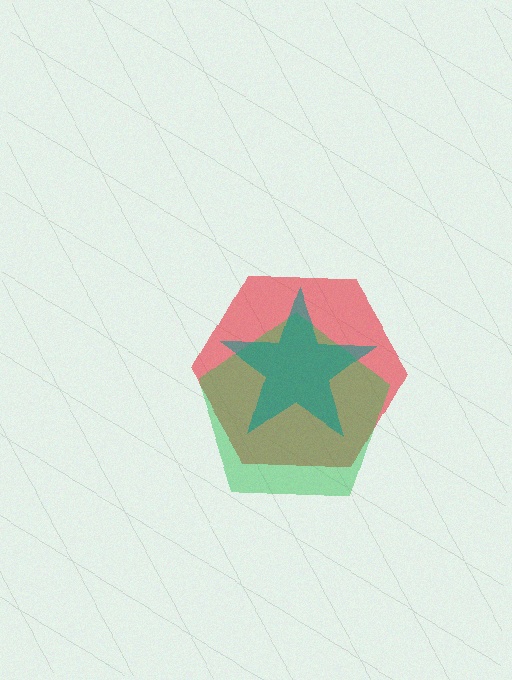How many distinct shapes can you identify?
There are 3 distinct shapes: a red hexagon, a green pentagon, a teal star.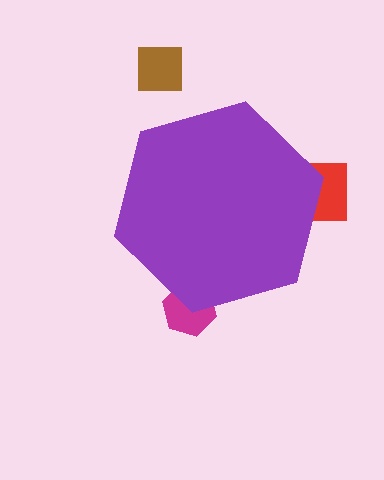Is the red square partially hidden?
Yes, the red square is partially hidden behind the purple hexagon.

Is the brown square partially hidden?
No, the brown square is fully visible.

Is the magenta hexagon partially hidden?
Yes, the magenta hexagon is partially hidden behind the purple hexagon.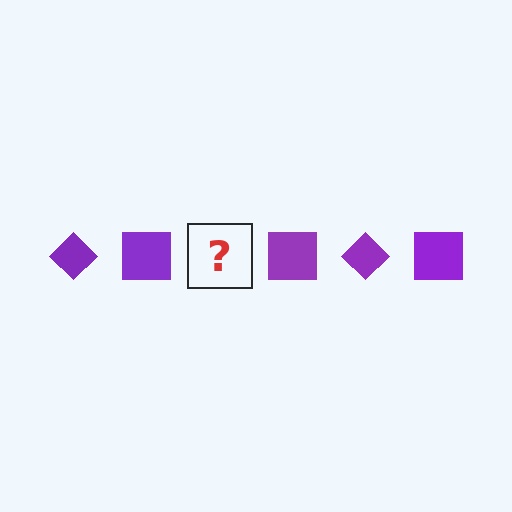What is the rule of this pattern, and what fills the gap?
The rule is that the pattern cycles through diamond, square shapes in purple. The gap should be filled with a purple diamond.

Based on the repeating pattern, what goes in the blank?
The blank should be a purple diamond.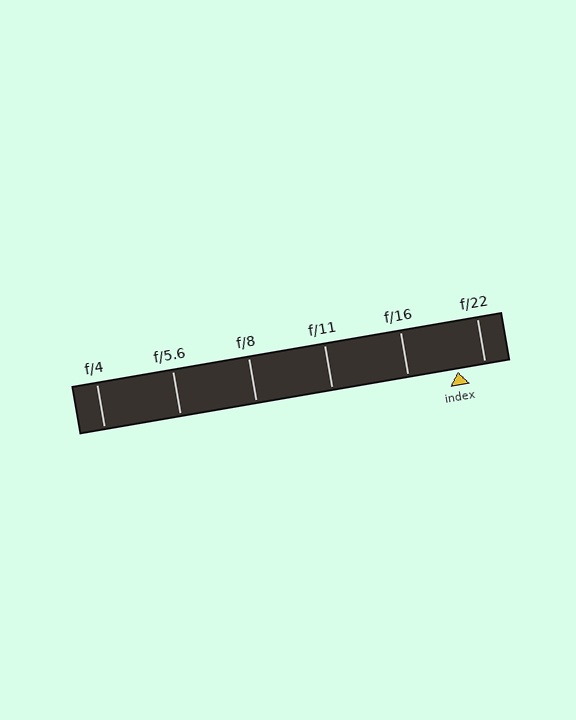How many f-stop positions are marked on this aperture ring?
There are 6 f-stop positions marked.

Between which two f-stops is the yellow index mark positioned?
The index mark is between f/16 and f/22.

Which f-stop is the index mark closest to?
The index mark is closest to f/22.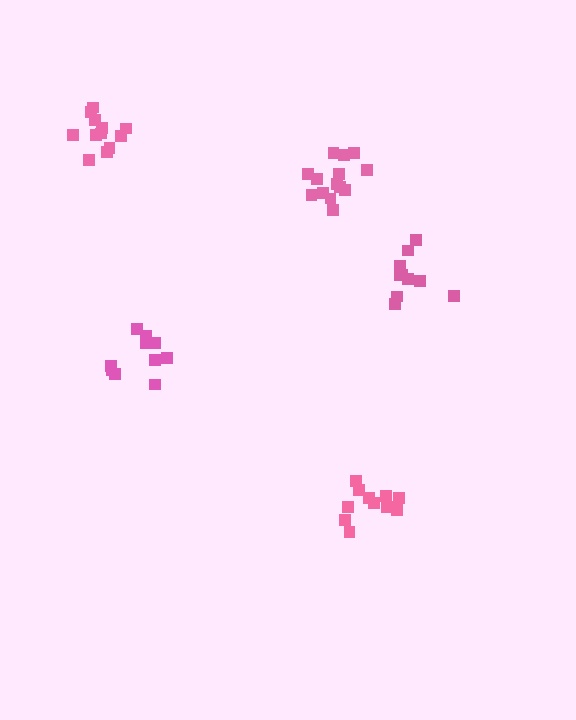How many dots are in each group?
Group 1: 10 dots, Group 2: 14 dots, Group 3: 12 dots, Group 4: 10 dots, Group 5: 11 dots (57 total).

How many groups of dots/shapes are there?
There are 5 groups.